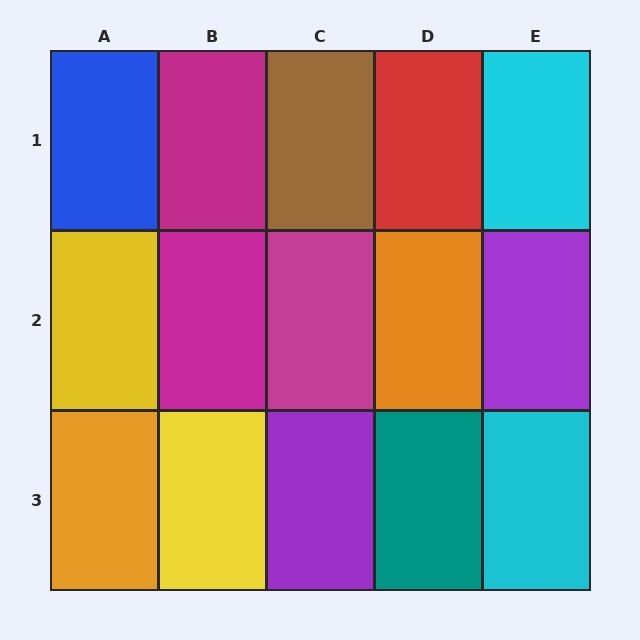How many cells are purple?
2 cells are purple.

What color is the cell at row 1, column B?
Magenta.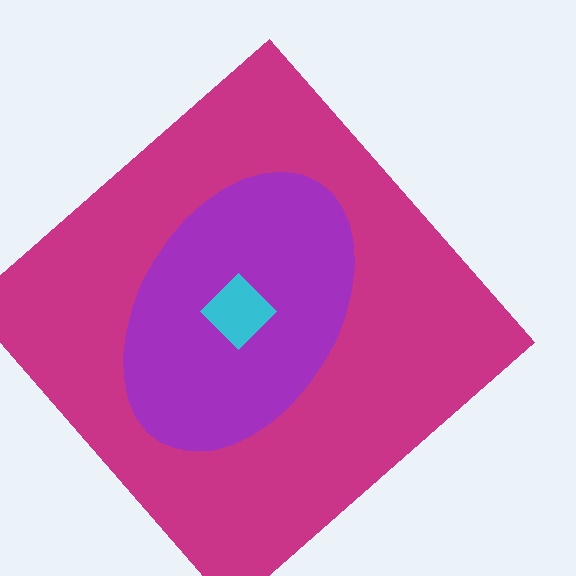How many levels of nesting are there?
3.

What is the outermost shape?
The magenta diamond.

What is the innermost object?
The cyan diamond.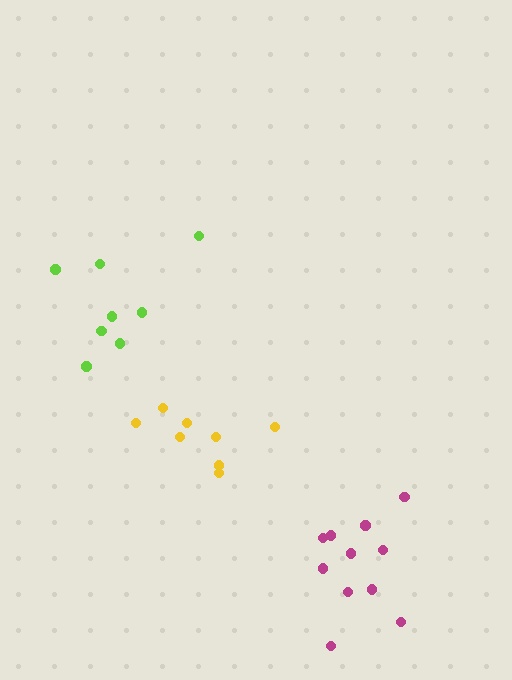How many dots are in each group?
Group 1: 8 dots, Group 2: 8 dots, Group 3: 11 dots (27 total).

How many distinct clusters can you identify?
There are 3 distinct clusters.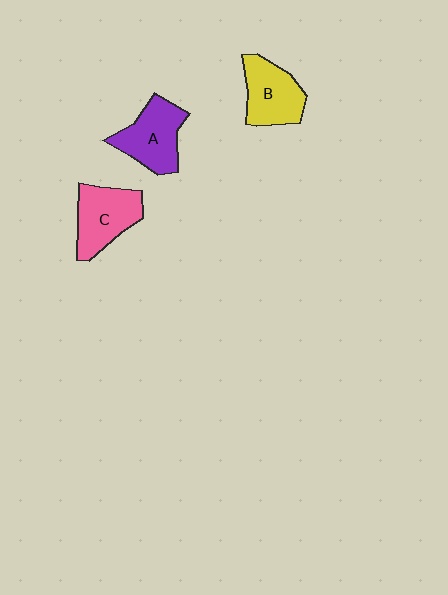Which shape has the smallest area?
Shape B (yellow).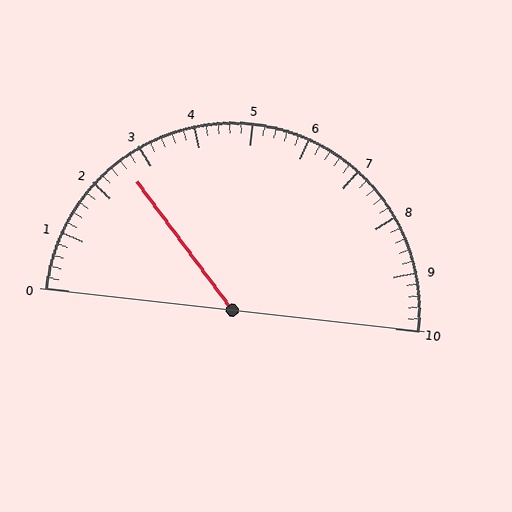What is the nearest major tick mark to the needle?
The nearest major tick mark is 3.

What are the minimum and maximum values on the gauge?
The gauge ranges from 0 to 10.